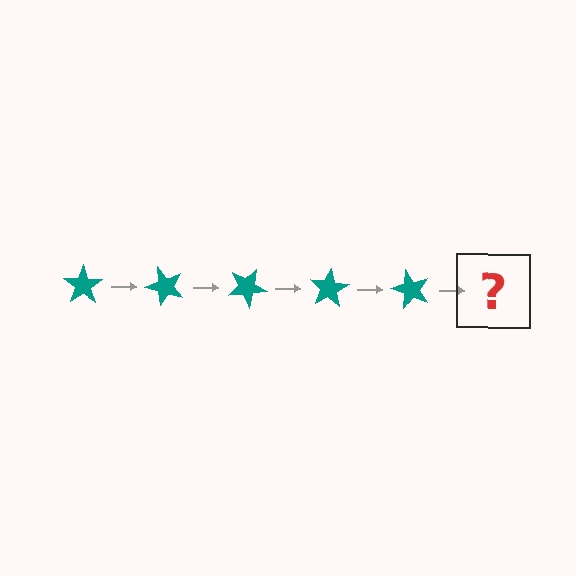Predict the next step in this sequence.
The next step is a teal star rotated 250 degrees.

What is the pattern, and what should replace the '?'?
The pattern is that the star rotates 50 degrees each step. The '?' should be a teal star rotated 250 degrees.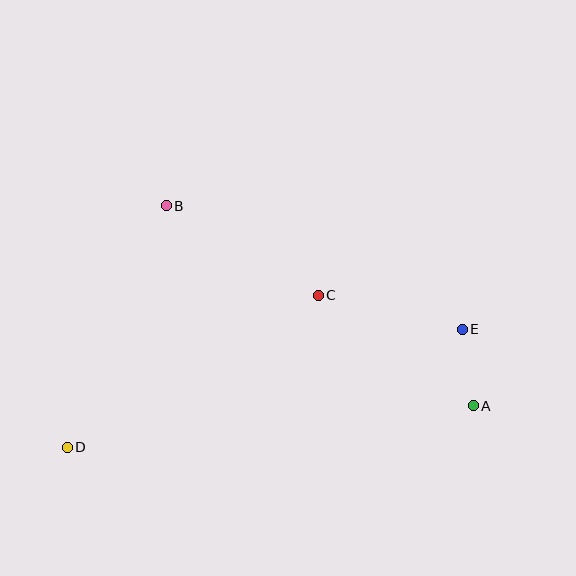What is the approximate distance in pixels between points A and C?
The distance between A and C is approximately 191 pixels.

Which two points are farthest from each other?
Points D and E are farthest from each other.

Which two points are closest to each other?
Points A and E are closest to each other.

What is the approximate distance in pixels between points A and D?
The distance between A and D is approximately 408 pixels.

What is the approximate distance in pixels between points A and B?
The distance between A and B is approximately 366 pixels.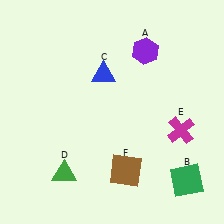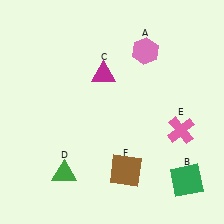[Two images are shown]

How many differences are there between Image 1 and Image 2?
There are 3 differences between the two images.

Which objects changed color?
A changed from purple to pink. C changed from blue to magenta. E changed from magenta to pink.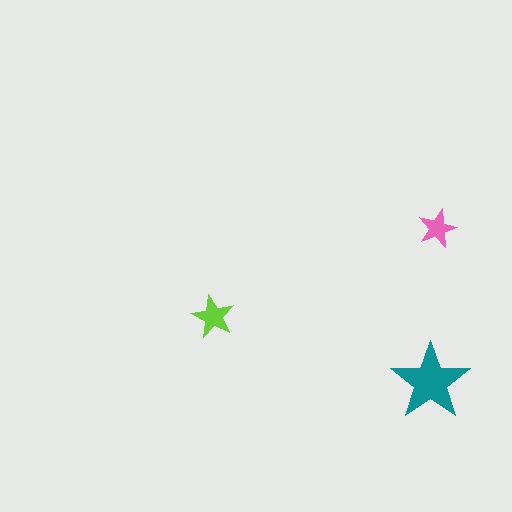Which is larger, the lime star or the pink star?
The lime one.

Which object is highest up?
The pink star is topmost.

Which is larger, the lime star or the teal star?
The teal one.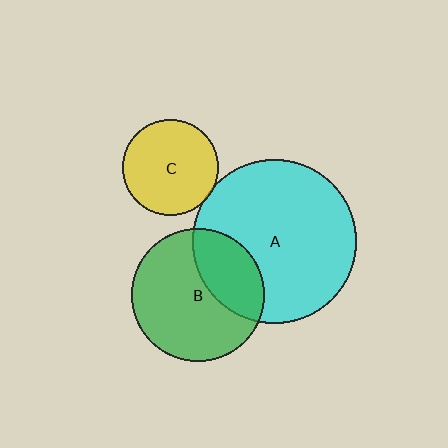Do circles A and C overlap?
Yes.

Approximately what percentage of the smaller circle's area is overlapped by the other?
Approximately 5%.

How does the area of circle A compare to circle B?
Approximately 1.5 times.